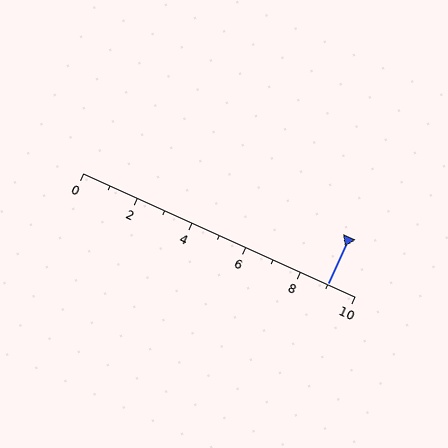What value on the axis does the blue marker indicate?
The marker indicates approximately 9.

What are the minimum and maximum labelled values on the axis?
The axis runs from 0 to 10.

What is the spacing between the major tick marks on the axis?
The major ticks are spaced 2 apart.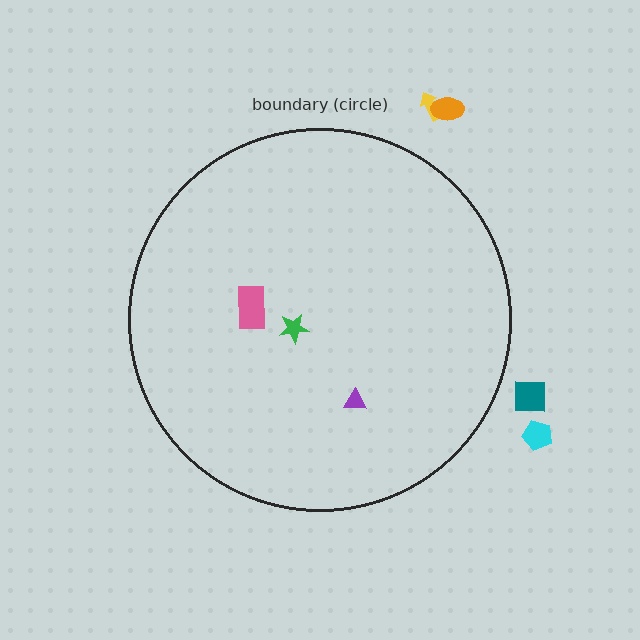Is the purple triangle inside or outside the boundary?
Inside.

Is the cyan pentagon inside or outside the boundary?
Outside.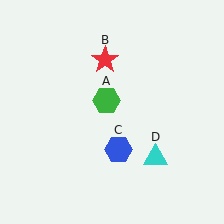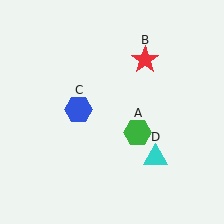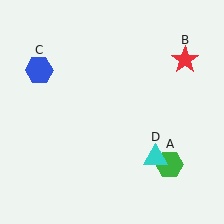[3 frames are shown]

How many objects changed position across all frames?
3 objects changed position: green hexagon (object A), red star (object B), blue hexagon (object C).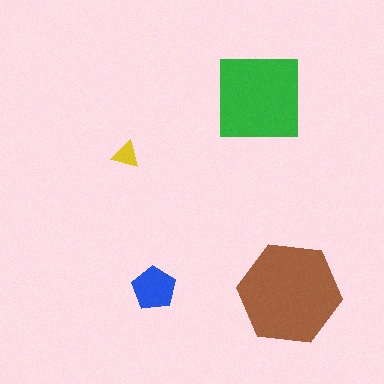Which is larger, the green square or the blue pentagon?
The green square.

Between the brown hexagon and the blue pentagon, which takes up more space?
The brown hexagon.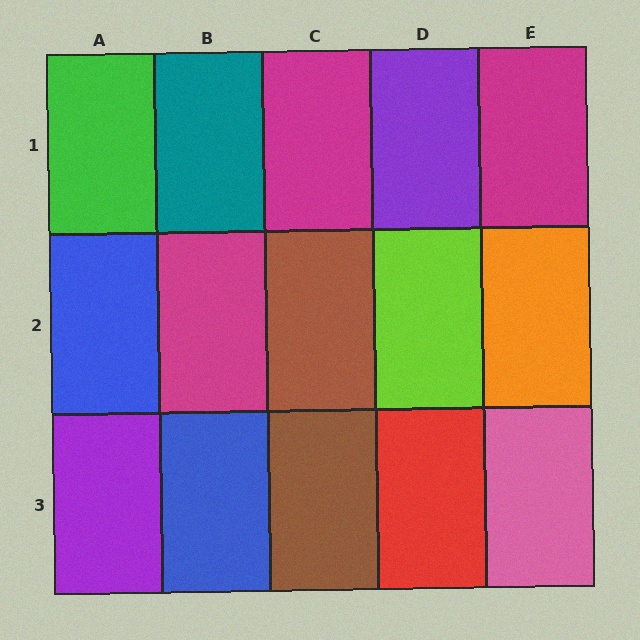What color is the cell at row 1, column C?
Magenta.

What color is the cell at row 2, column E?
Orange.